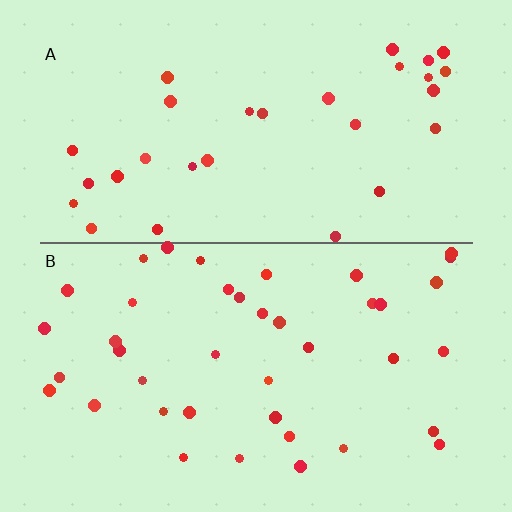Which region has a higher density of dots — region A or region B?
B (the bottom).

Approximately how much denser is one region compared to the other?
Approximately 1.3× — region B over region A.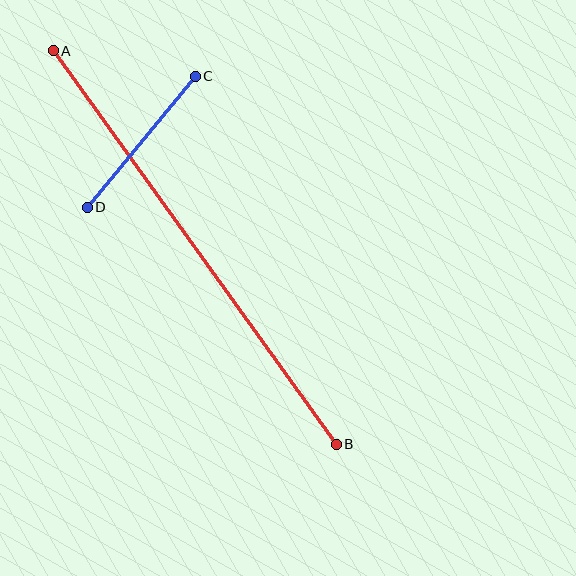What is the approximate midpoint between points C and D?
The midpoint is at approximately (141, 142) pixels.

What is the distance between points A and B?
The distance is approximately 484 pixels.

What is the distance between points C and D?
The distance is approximately 170 pixels.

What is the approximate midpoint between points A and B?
The midpoint is at approximately (195, 247) pixels.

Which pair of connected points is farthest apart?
Points A and B are farthest apart.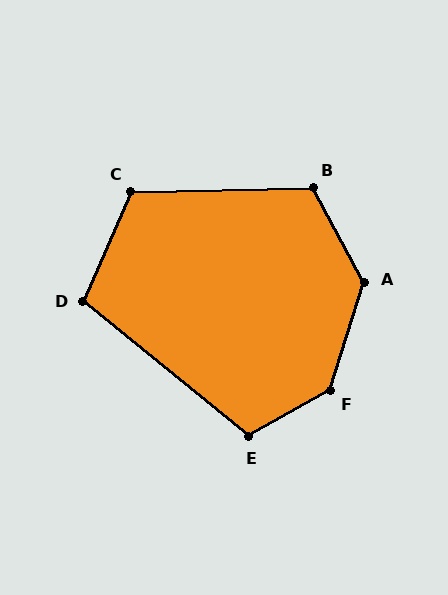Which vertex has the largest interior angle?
F, at approximately 137 degrees.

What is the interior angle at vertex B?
Approximately 117 degrees (obtuse).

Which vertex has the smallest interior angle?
D, at approximately 106 degrees.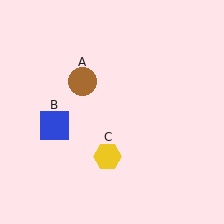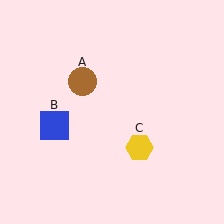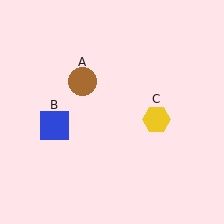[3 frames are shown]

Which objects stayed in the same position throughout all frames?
Brown circle (object A) and blue square (object B) remained stationary.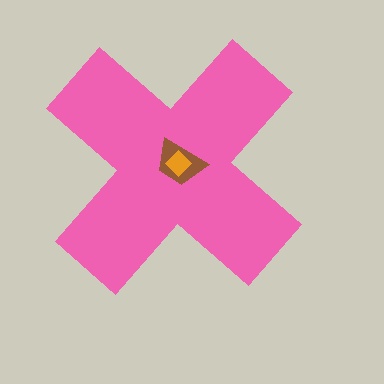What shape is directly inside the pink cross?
The brown trapezoid.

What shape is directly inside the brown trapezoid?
The orange diamond.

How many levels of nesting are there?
3.